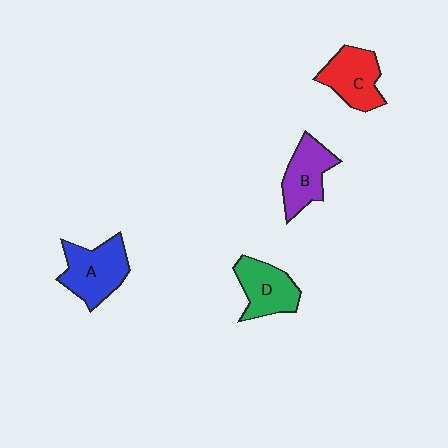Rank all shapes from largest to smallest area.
From largest to smallest: A (blue), C (red), D (green), B (purple).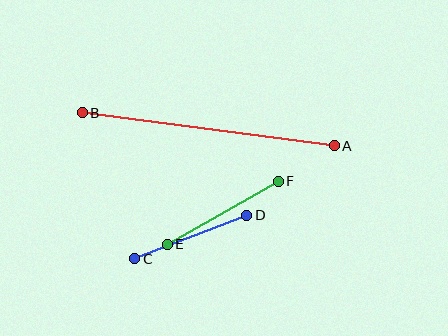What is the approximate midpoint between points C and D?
The midpoint is at approximately (191, 237) pixels.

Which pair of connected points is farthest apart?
Points A and B are farthest apart.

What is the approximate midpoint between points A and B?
The midpoint is at approximately (208, 129) pixels.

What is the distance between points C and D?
The distance is approximately 120 pixels.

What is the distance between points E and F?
The distance is approximately 128 pixels.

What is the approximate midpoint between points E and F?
The midpoint is at approximately (223, 213) pixels.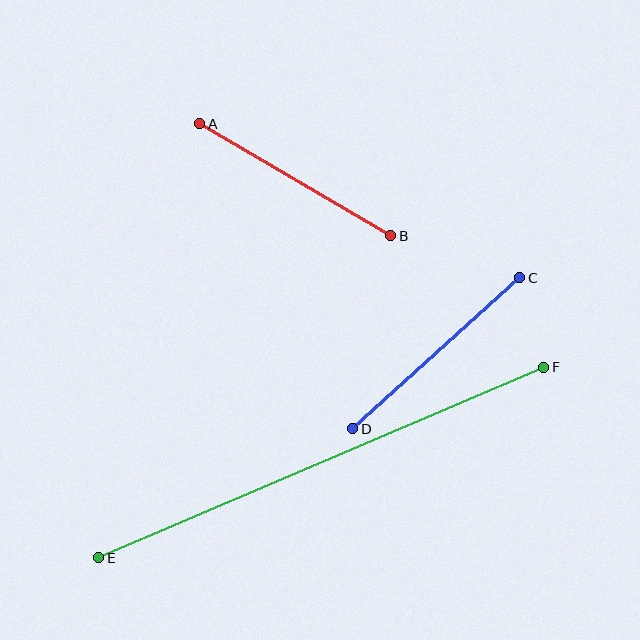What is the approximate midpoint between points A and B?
The midpoint is at approximately (295, 180) pixels.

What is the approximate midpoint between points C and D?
The midpoint is at approximately (436, 353) pixels.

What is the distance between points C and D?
The distance is approximately 225 pixels.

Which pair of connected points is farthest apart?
Points E and F are farthest apart.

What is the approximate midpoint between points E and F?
The midpoint is at approximately (321, 463) pixels.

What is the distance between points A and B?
The distance is approximately 221 pixels.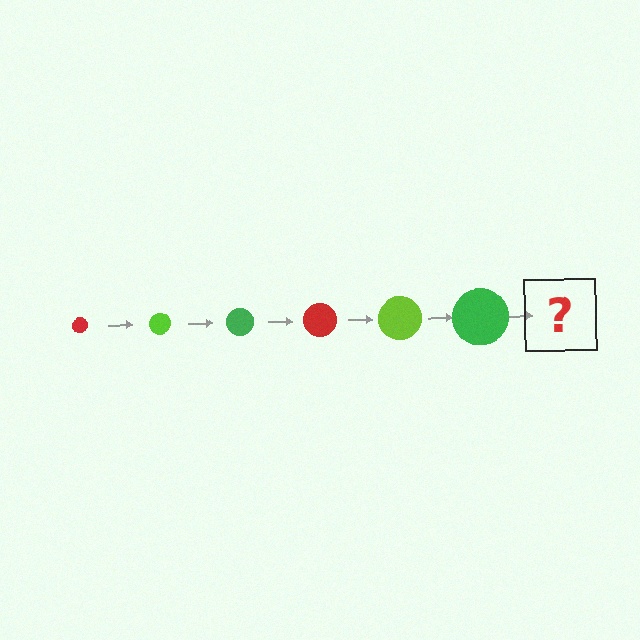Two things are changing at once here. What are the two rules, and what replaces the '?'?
The two rules are that the circle grows larger each step and the color cycles through red, lime, and green. The '?' should be a red circle, larger than the previous one.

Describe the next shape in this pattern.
It should be a red circle, larger than the previous one.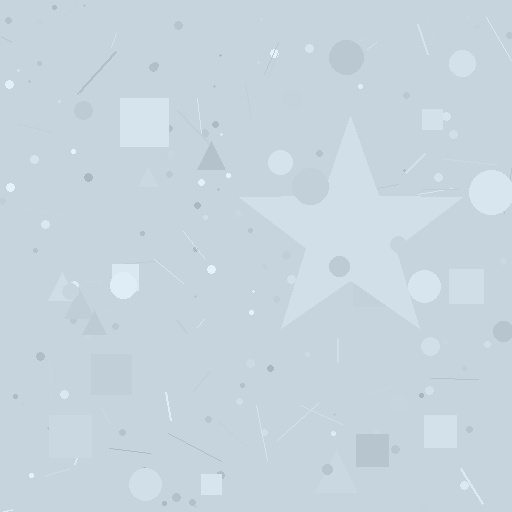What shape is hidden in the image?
A star is hidden in the image.